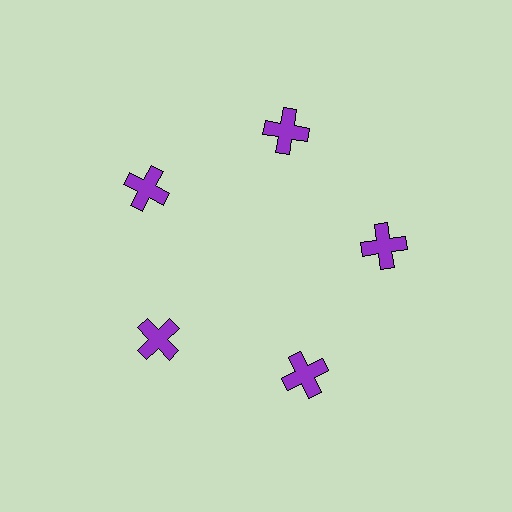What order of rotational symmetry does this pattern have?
This pattern has 5-fold rotational symmetry.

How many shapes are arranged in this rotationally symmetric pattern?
There are 5 shapes, arranged in 5 groups of 1.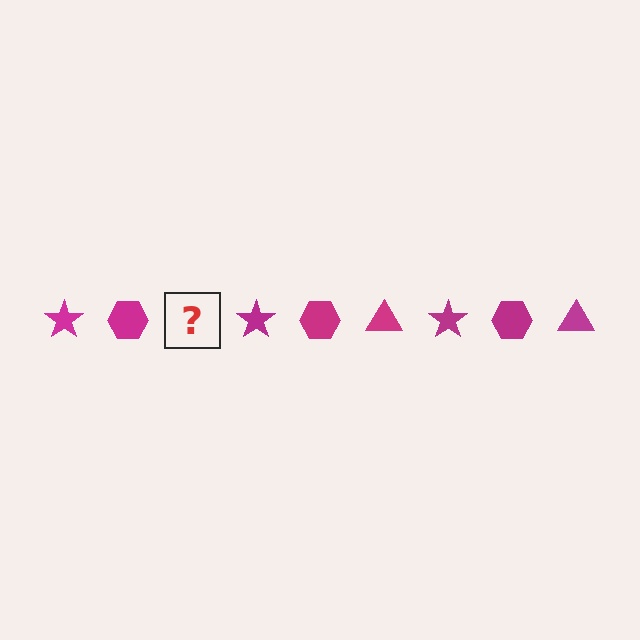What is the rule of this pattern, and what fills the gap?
The rule is that the pattern cycles through star, hexagon, triangle shapes in magenta. The gap should be filled with a magenta triangle.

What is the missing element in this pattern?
The missing element is a magenta triangle.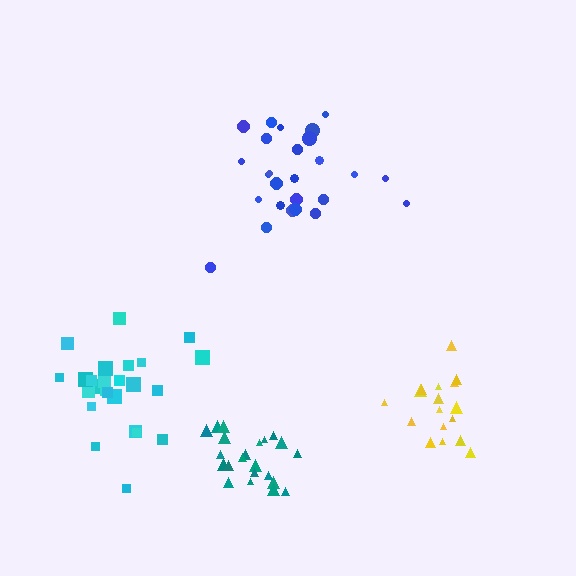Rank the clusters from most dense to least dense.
teal, yellow, cyan, blue.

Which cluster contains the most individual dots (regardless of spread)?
Blue (26).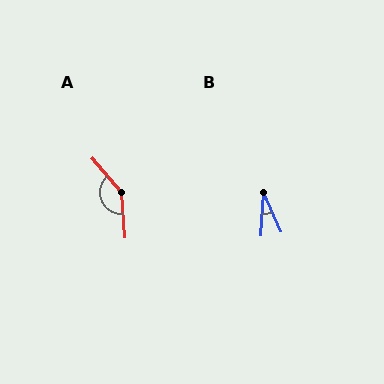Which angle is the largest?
A, at approximately 144 degrees.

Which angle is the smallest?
B, at approximately 27 degrees.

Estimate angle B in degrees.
Approximately 27 degrees.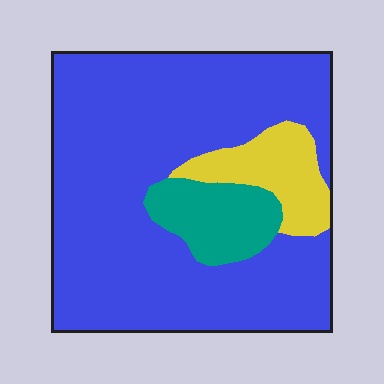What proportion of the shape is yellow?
Yellow covers around 10% of the shape.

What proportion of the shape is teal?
Teal takes up less than a sixth of the shape.